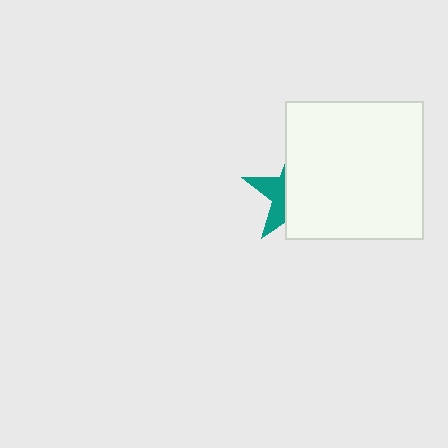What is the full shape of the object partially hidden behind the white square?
The partially hidden object is a teal star.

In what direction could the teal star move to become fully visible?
The teal star could move left. That would shift it out from behind the white square entirely.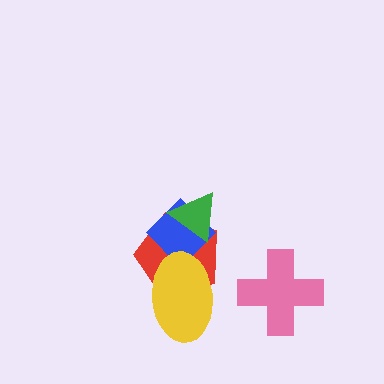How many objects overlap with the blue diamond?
3 objects overlap with the blue diamond.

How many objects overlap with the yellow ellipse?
2 objects overlap with the yellow ellipse.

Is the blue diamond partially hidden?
Yes, it is partially covered by another shape.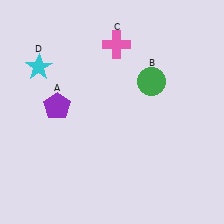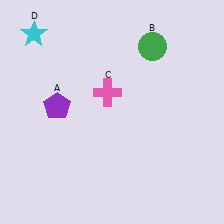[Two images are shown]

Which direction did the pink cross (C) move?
The pink cross (C) moved down.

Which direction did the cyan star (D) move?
The cyan star (D) moved up.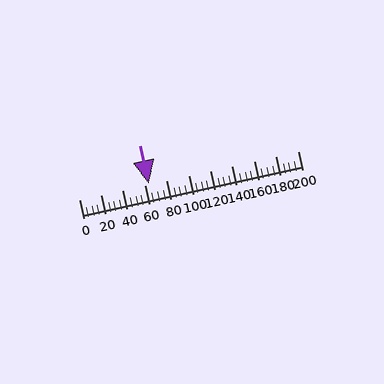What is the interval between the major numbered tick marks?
The major tick marks are spaced 20 units apart.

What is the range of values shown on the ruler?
The ruler shows values from 0 to 200.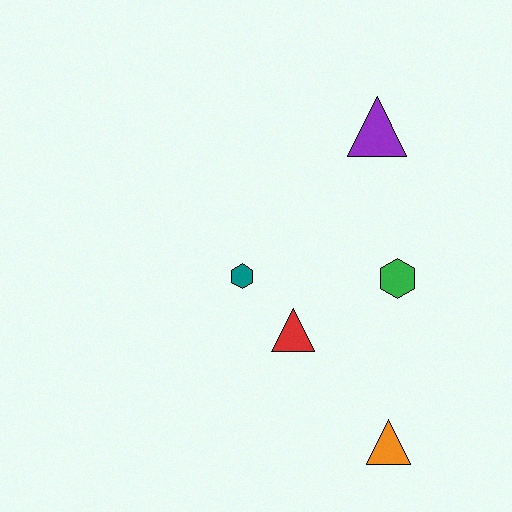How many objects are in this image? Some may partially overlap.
There are 5 objects.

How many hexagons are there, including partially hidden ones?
There are 2 hexagons.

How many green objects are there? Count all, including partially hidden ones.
There is 1 green object.